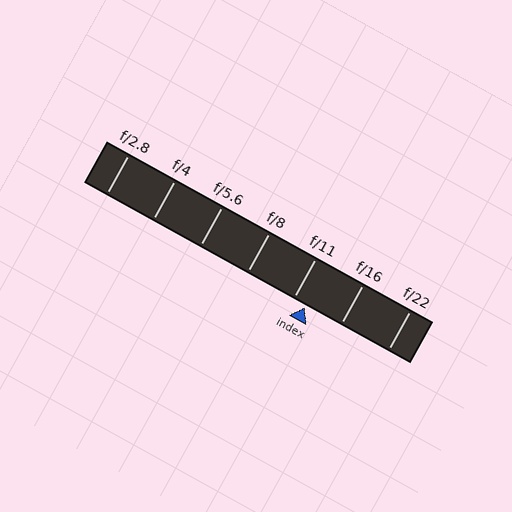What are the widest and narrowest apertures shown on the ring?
The widest aperture shown is f/2.8 and the narrowest is f/22.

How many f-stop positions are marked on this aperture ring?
There are 7 f-stop positions marked.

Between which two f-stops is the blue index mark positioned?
The index mark is between f/11 and f/16.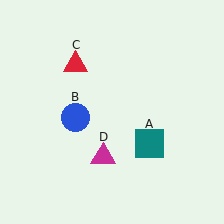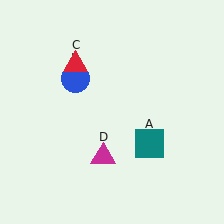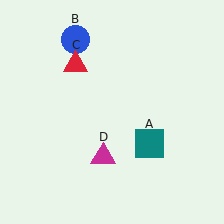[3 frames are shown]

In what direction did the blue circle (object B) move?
The blue circle (object B) moved up.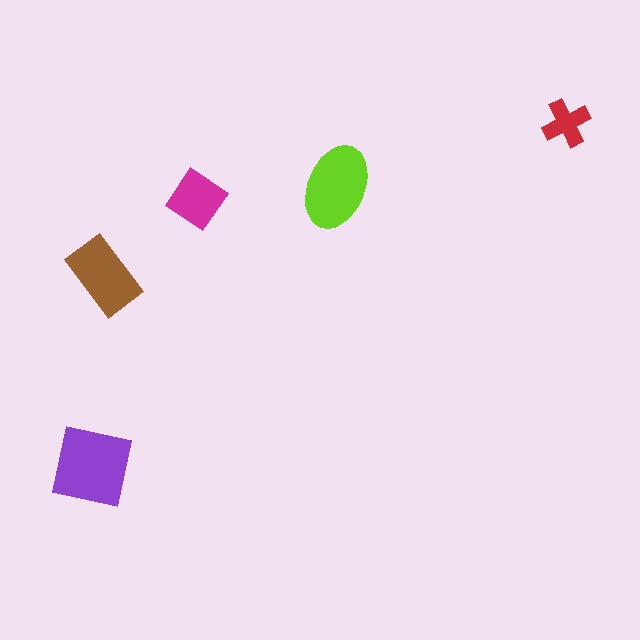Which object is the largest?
The purple square.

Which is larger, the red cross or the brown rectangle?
The brown rectangle.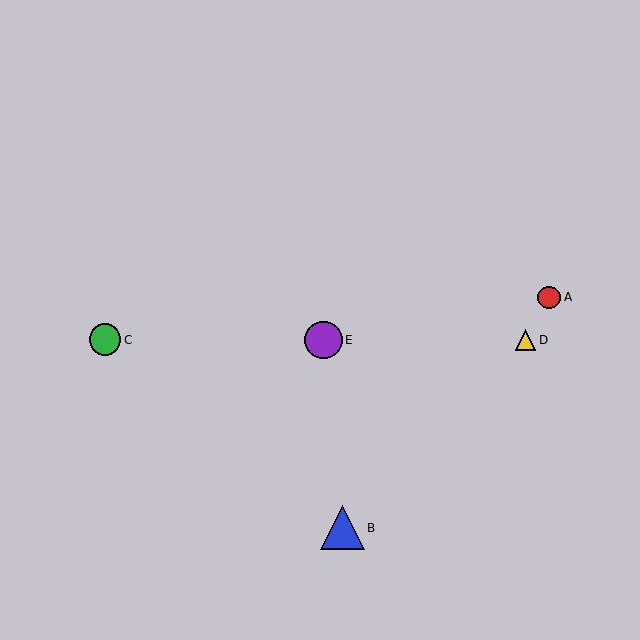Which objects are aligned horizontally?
Objects C, D, E are aligned horizontally.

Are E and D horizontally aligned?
Yes, both are at y≈340.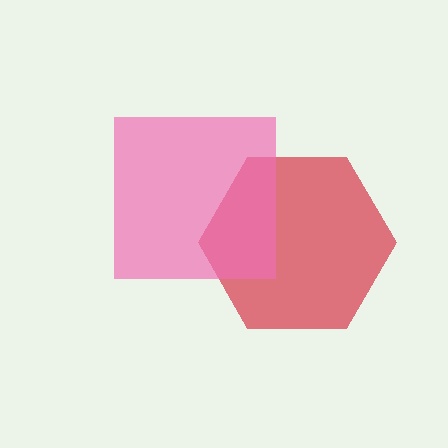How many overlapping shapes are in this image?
There are 2 overlapping shapes in the image.